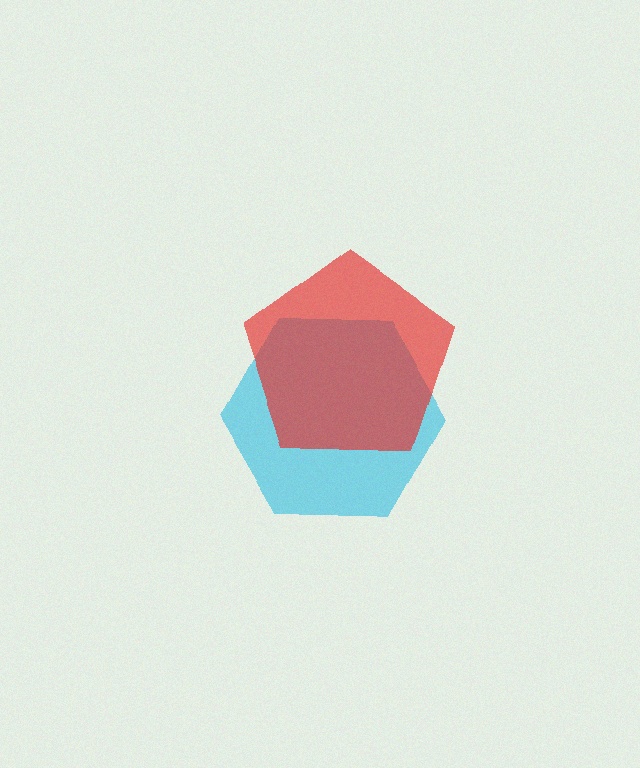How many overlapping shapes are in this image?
There are 2 overlapping shapes in the image.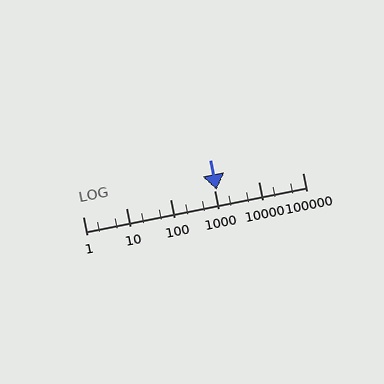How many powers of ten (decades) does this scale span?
The scale spans 5 decades, from 1 to 100000.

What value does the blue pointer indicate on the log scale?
The pointer indicates approximately 1100.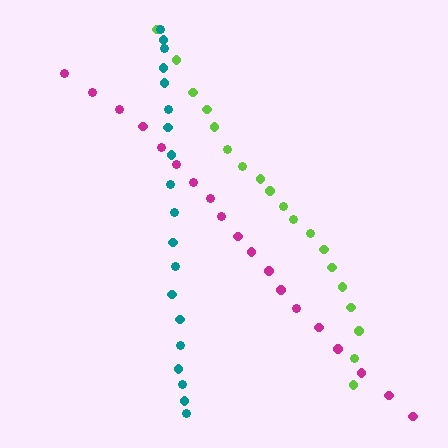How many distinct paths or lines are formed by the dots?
There are 3 distinct paths.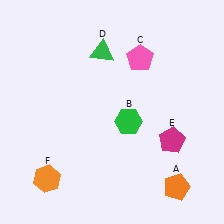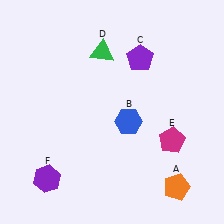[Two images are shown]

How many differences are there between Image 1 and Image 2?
There are 3 differences between the two images.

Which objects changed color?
B changed from green to blue. C changed from pink to purple. F changed from orange to purple.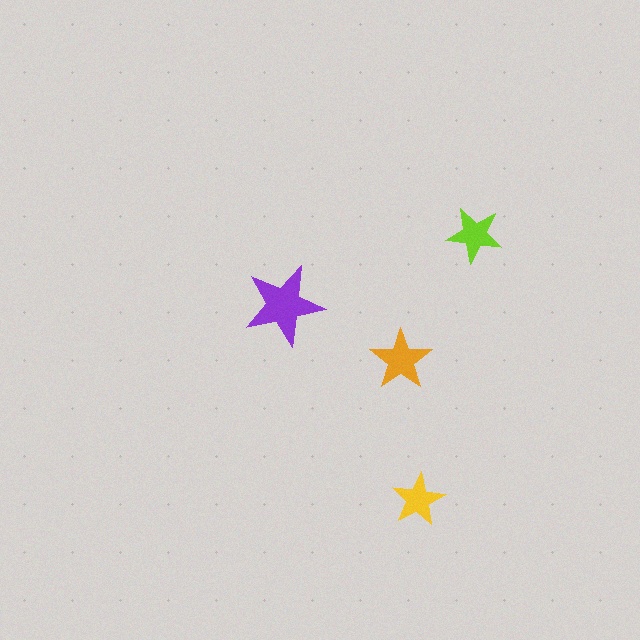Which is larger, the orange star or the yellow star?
The orange one.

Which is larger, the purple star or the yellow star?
The purple one.